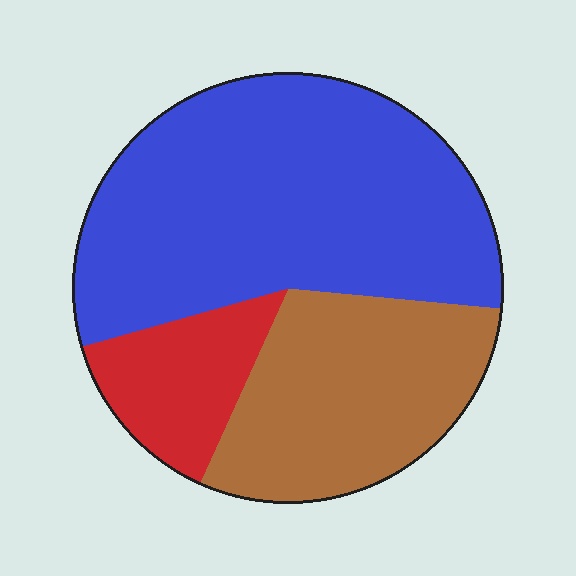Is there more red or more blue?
Blue.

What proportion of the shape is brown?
Brown covers roughly 30% of the shape.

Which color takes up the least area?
Red, at roughly 15%.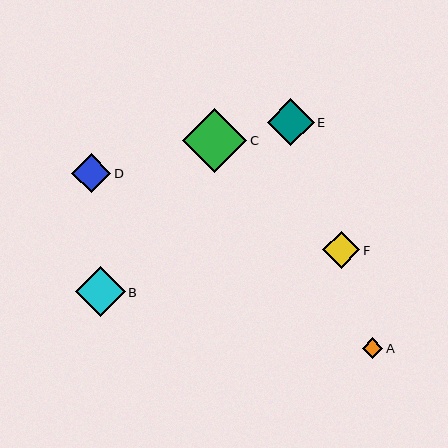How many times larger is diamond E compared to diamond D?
Diamond E is approximately 1.2 times the size of diamond D.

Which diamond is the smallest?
Diamond A is the smallest with a size of approximately 21 pixels.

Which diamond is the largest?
Diamond C is the largest with a size of approximately 65 pixels.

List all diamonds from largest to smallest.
From largest to smallest: C, B, E, D, F, A.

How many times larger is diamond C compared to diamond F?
Diamond C is approximately 1.8 times the size of diamond F.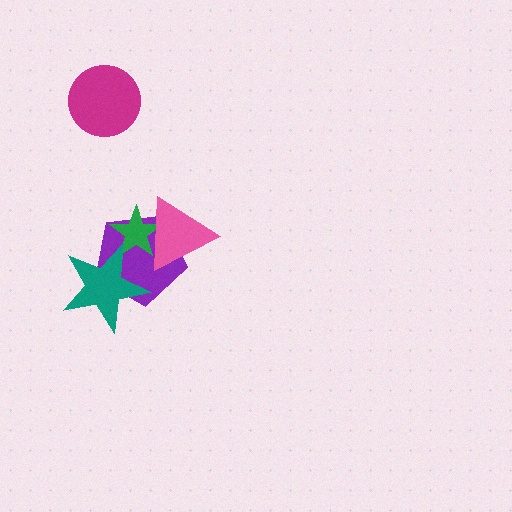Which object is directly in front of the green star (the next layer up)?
The teal star is directly in front of the green star.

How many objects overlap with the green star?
3 objects overlap with the green star.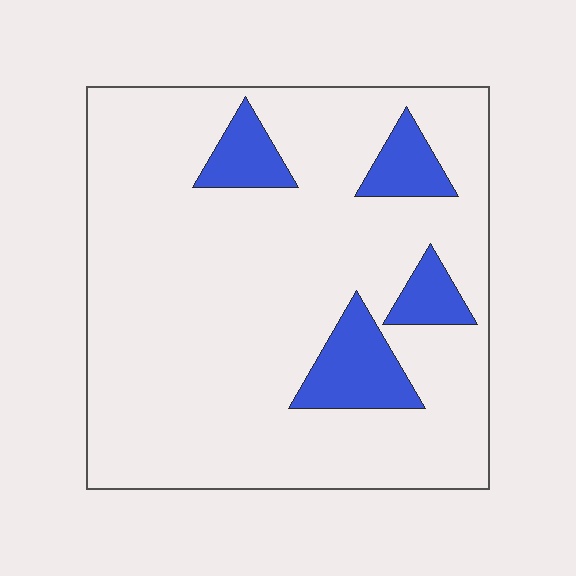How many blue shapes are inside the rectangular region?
4.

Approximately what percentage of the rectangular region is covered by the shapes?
Approximately 15%.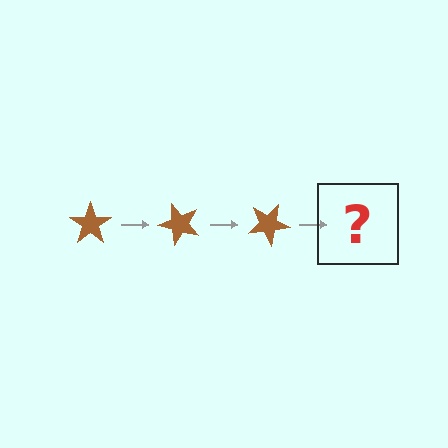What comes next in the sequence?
The next element should be a brown star rotated 150 degrees.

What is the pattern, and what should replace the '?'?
The pattern is that the star rotates 50 degrees each step. The '?' should be a brown star rotated 150 degrees.